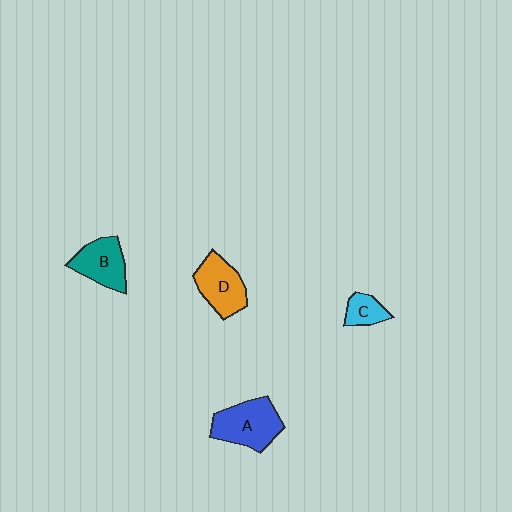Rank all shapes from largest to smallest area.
From largest to smallest: A (blue), D (orange), B (teal), C (cyan).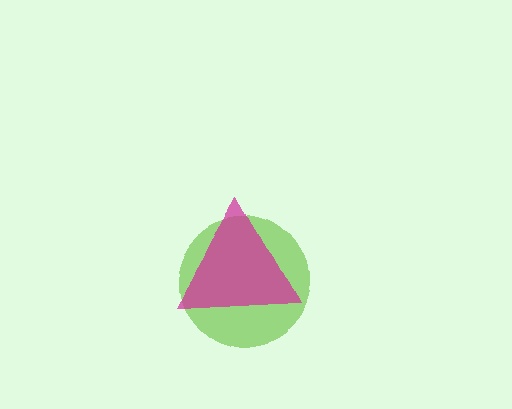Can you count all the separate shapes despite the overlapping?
Yes, there are 2 separate shapes.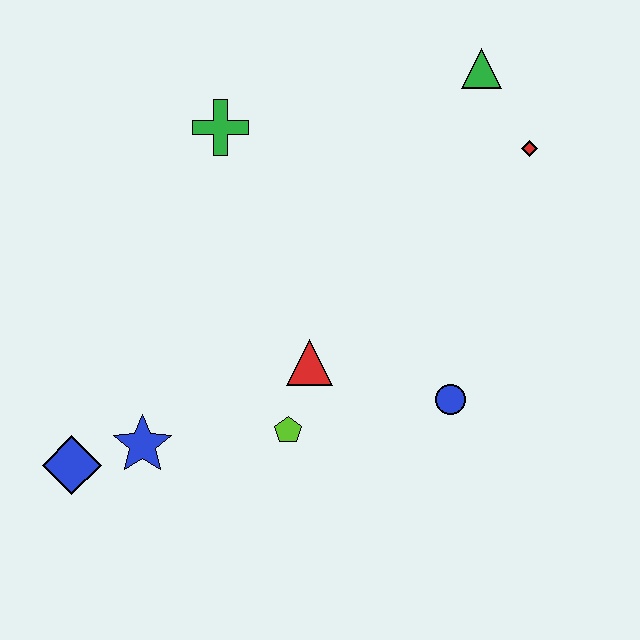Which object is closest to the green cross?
The red triangle is closest to the green cross.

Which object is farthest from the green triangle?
The blue diamond is farthest from the green triangle.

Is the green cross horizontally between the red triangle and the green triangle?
No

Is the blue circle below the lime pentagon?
No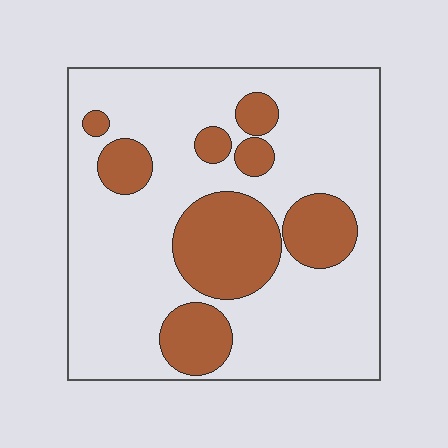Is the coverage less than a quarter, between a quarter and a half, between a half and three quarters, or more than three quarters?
Between a quarter and a half.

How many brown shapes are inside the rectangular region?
8.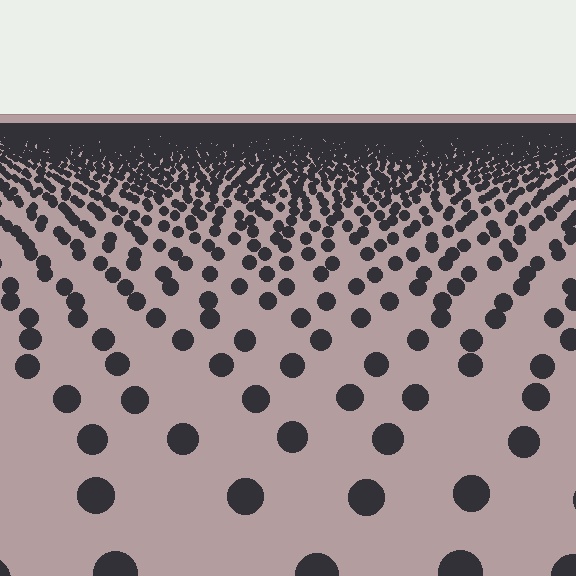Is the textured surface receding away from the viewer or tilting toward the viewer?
The surface is receding away from the viewer. Texture elements get smaller and denser toward the top.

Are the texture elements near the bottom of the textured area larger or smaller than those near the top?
Larger. Near the bottom, elements are closer to the viewer and appear at a bigger on-screen size.